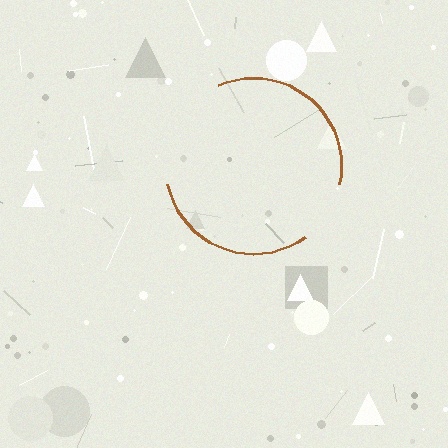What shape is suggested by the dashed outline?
The dashed outline suggests a circle.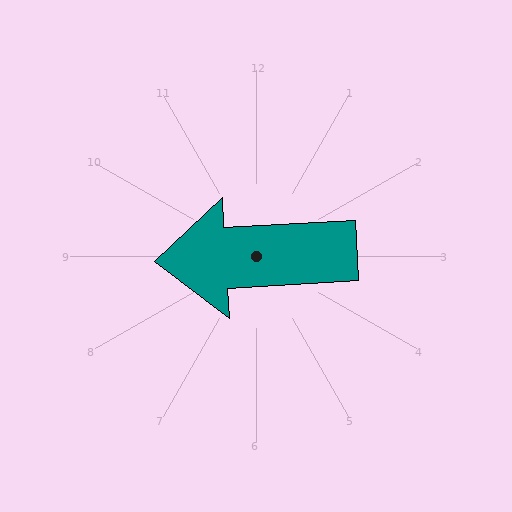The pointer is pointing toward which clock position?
Roughly 9 o'clock.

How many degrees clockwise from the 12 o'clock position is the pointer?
Approximately 267 degrees.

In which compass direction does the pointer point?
West.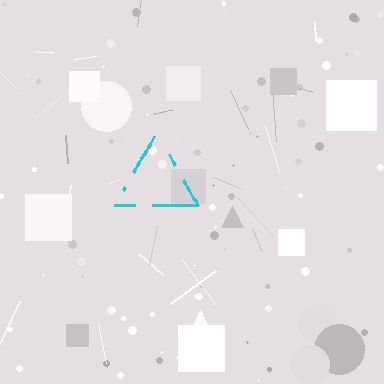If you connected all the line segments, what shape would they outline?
They would outline a triangle.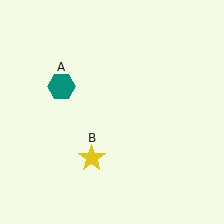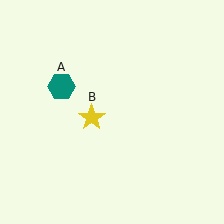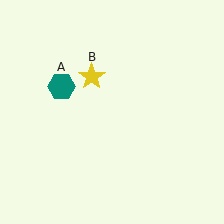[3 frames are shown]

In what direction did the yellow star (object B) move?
The yellow star (object B) moved up.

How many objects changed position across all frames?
1 object changed position: yellow star (object B).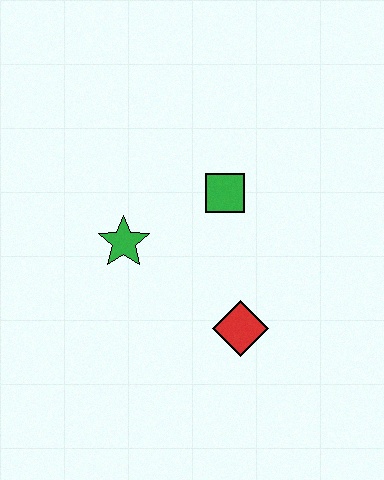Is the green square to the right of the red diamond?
No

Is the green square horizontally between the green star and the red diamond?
Yes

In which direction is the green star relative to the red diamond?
The green star is to the left of the red diamond.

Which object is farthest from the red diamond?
The green star is farthest from the red diamond.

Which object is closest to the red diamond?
The green square is closest to the red diamond.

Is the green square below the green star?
No